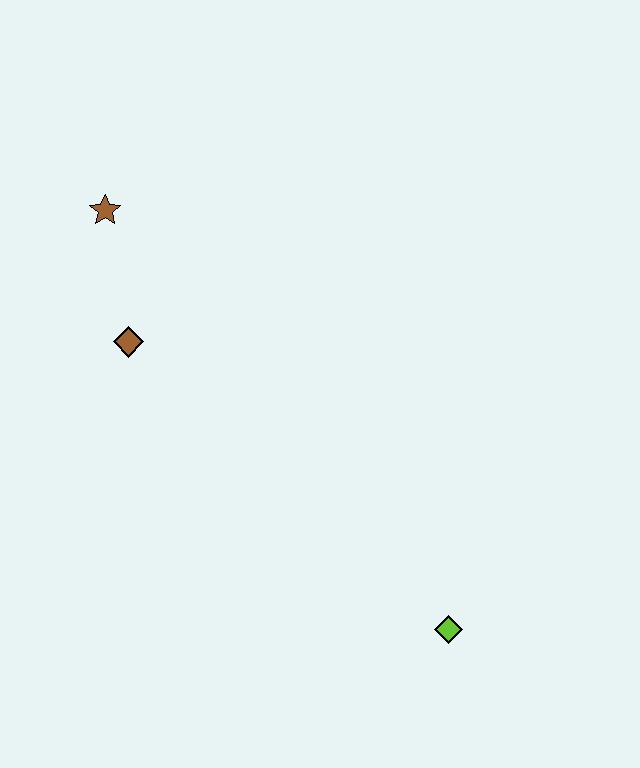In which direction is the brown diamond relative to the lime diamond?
The brown diamond is to the left of the lime diamond.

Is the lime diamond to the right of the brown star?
Yes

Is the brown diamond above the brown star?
No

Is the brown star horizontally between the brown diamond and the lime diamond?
No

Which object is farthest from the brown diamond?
The lime diamond is farthest from the brown diamond.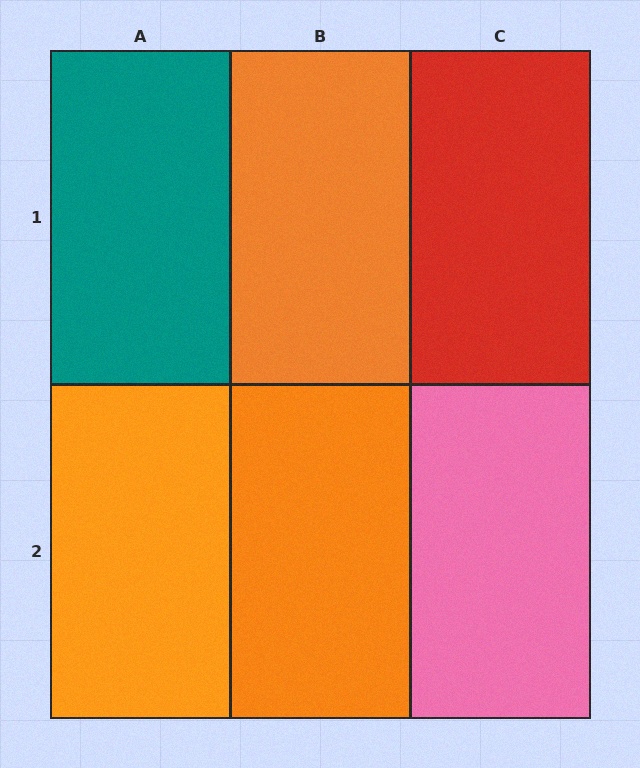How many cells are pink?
1 cell is pink.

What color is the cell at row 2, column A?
Orange.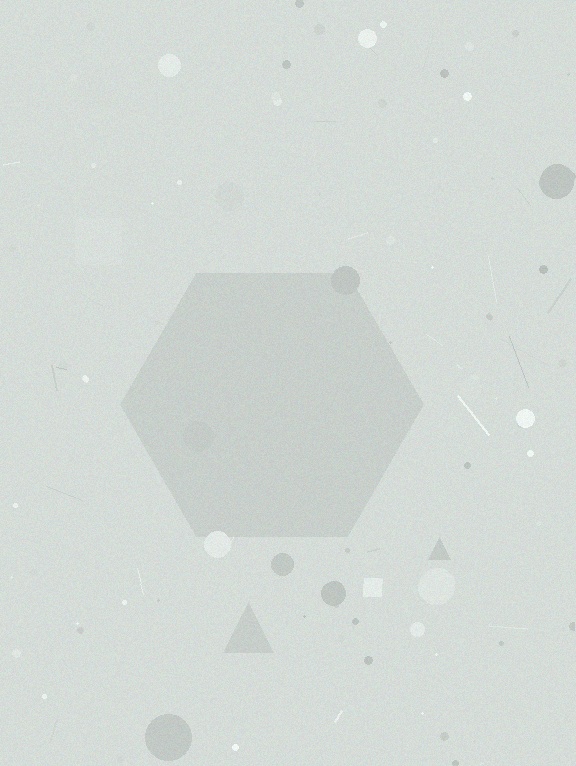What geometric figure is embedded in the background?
A hexagon is embedded in the background.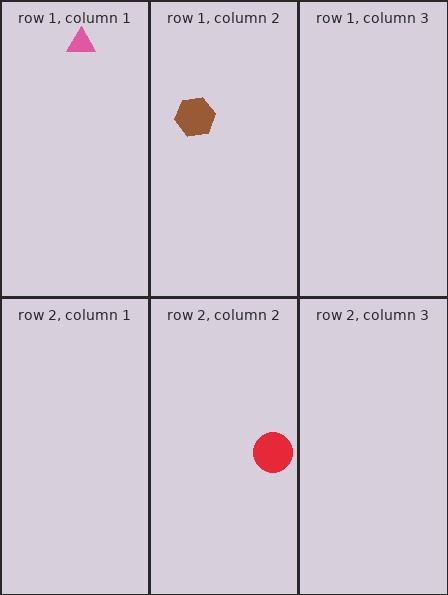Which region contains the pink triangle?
The row 1, column 1 region.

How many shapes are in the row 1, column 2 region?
1.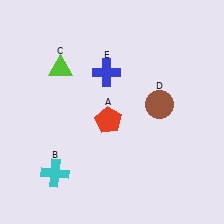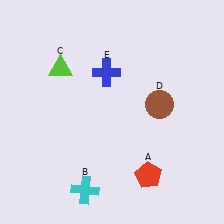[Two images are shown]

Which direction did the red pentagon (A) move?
The red pentagon (A) moved down.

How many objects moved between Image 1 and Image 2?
2 objects moved between the two images.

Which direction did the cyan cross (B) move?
The cyan cross (B) moved right.